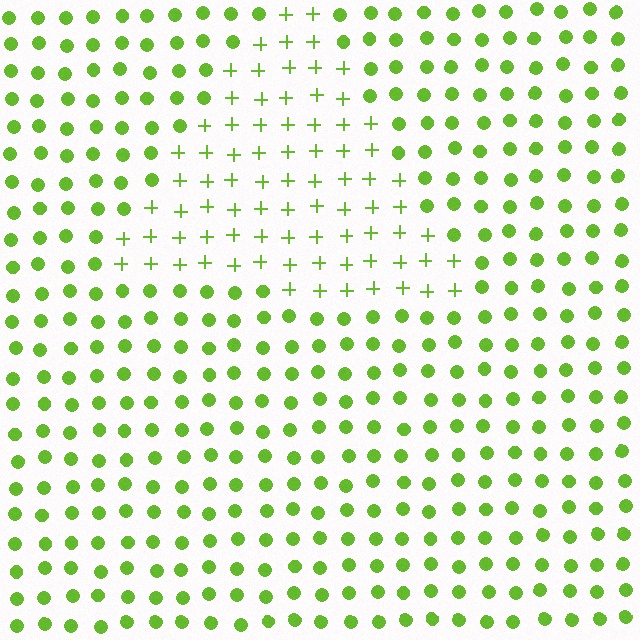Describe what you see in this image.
The image is filled with small lime elements arranged in a uniform grid. A triangle-shaped region contains plus signs, while the surrounding area contains circles. The boundary is defined purely by the change in element shape.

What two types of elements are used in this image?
The image uses plus signs inside the triangle region and circles outside it.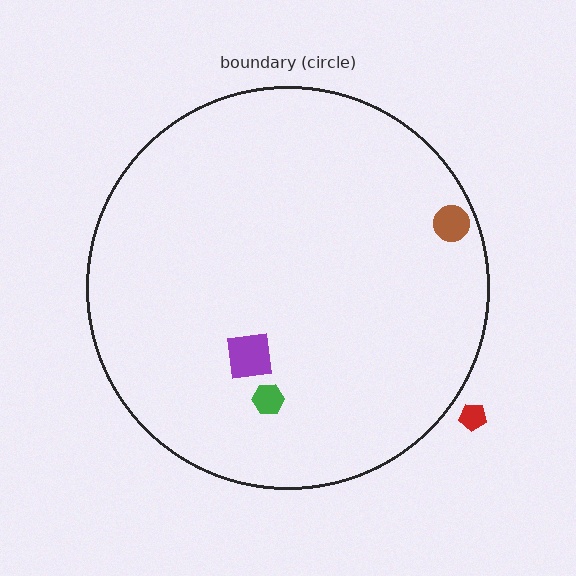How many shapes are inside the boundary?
3 inside, 1 outside.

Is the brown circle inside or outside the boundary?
Inside.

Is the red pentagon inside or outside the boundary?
Outside.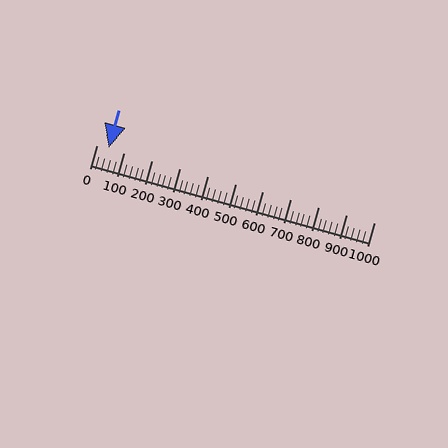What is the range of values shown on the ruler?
The ruler shows values from 0 to 1000.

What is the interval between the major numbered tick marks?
The major tick marks are spaced 100 units apart.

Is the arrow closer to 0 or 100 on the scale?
The arrow is closer to 0.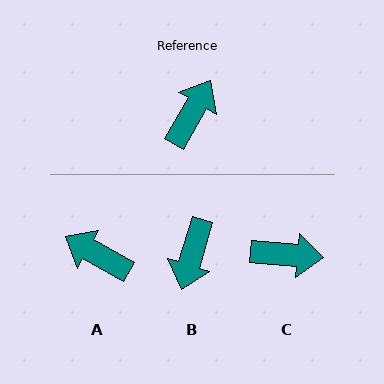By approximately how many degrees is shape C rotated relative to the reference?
Approximately 65 degrees clockwise.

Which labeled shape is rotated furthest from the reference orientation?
B, about 167 degrees away.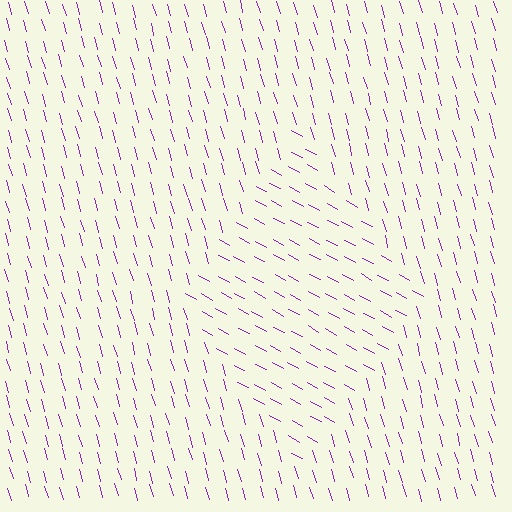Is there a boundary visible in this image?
Yes, there is a texture boundary formed by a change in line orientation.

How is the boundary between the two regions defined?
The boundary is defined purely by a change in line orientation (approximately 45 degrees difference). All lines are the same color and thickness.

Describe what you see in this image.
The image is filled with small purple line segments. A diamond region in the image has lines oriented differently from the surrounding lines, creating a visible texture boundary.